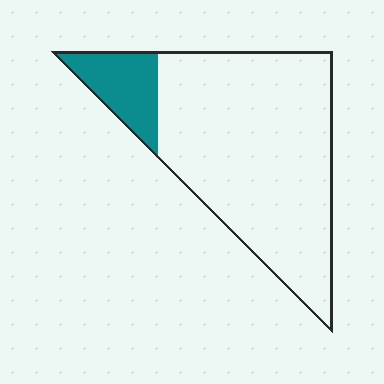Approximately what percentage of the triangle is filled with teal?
Approximately 15%.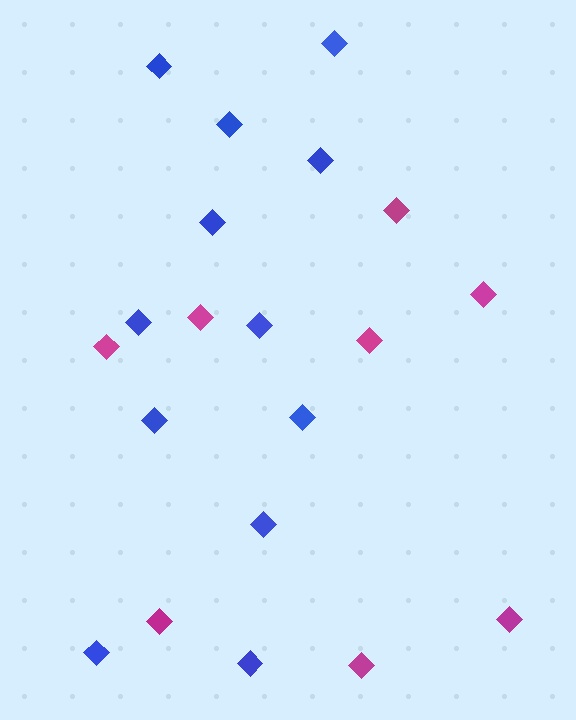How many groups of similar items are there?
There are 2 groups: one group of blue diamonds (12) and one group of magenta diamonds (8).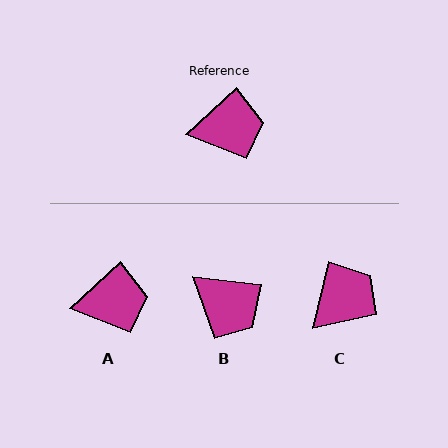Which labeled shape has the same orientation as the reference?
A.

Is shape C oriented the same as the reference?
No, it is off by about 34 degrees.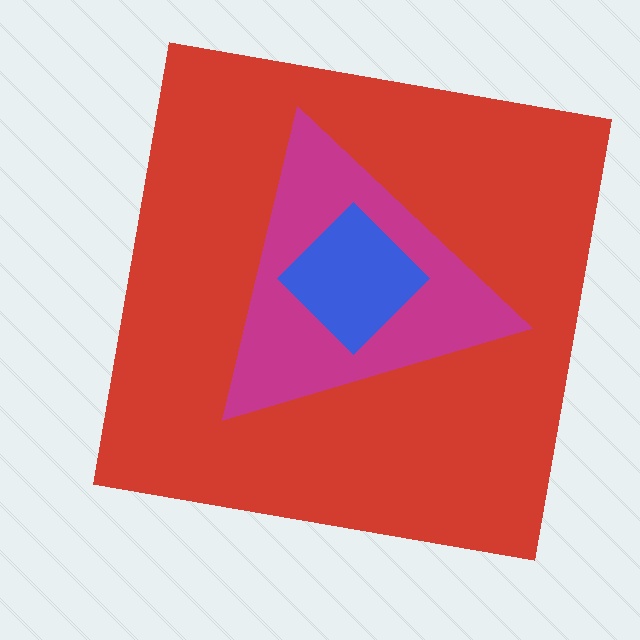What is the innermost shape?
The blue diamond.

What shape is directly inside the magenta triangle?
The blue diamond.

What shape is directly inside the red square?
The magenta triangle.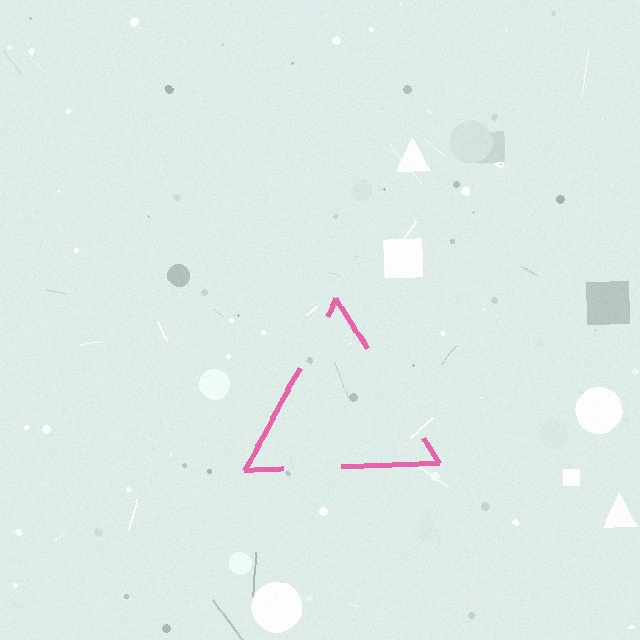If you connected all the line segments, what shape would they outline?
They would outline a triangle.